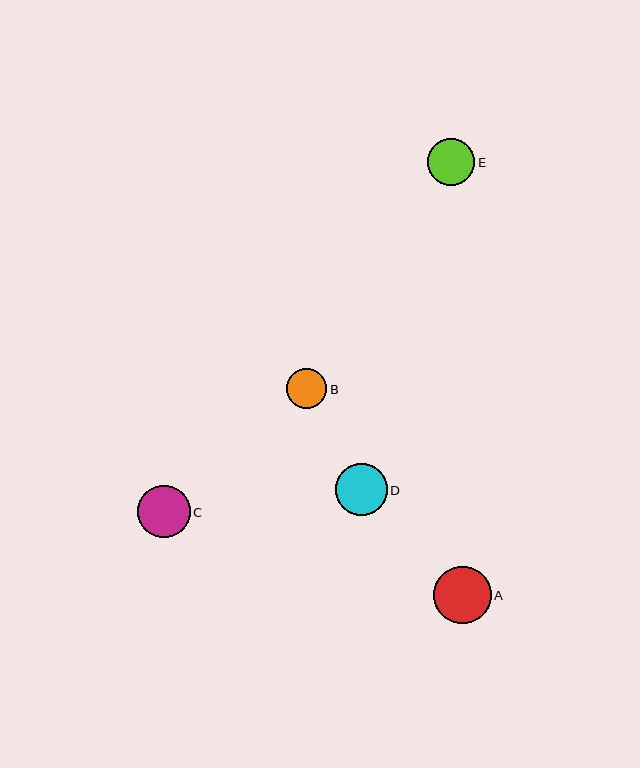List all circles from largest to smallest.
From largest to smallest: A, D, C, E, B.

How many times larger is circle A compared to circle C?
Circle A is approximately 1.1 times the size of circle C.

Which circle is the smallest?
Circle B is the smallest with a size of approximately 40 pixels.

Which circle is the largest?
Circle A is the largest with a size of approximately 58 pixels.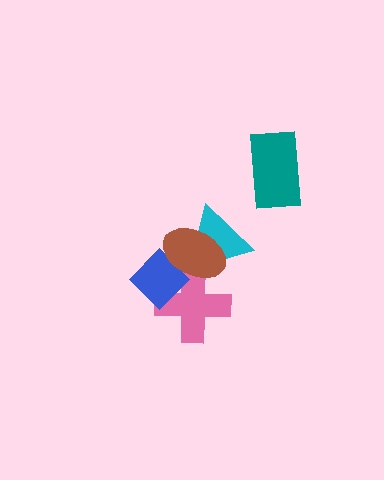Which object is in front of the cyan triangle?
The brown ellipse is in front of the cyan triangle.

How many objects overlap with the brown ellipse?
4 objects overlap with the brown ellipse.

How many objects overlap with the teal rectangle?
0 objects overlap with the teal rectangle.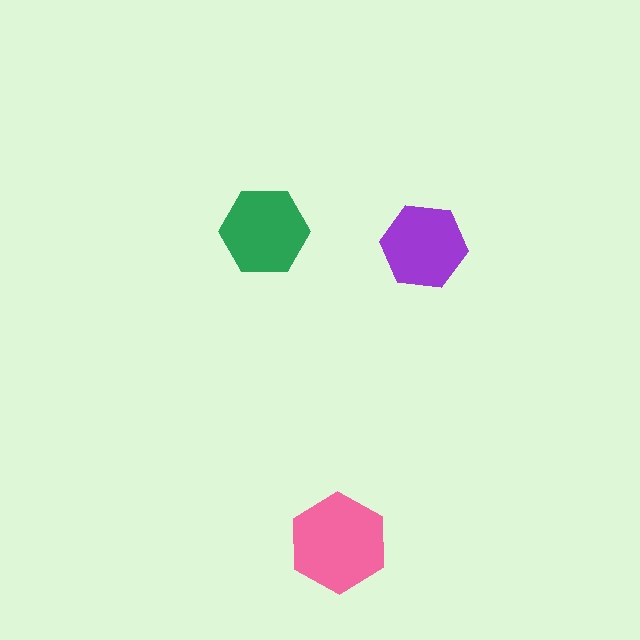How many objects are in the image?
There are 3 objects in the image.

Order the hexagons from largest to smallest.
the pink one, the green one, the purple one.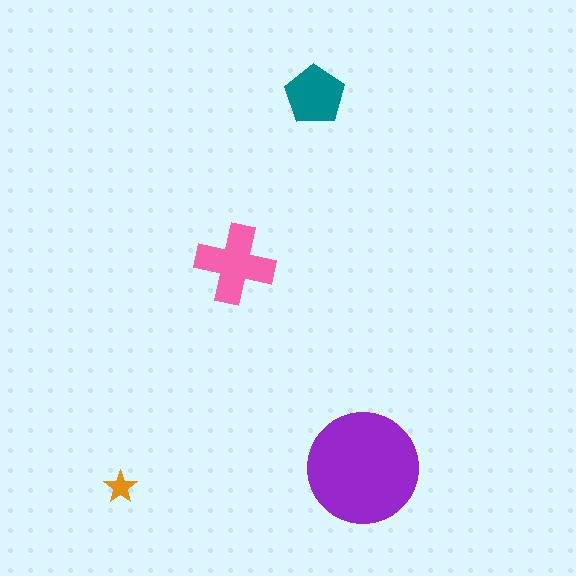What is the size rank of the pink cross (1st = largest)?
2nd.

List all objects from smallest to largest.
The orange star, the teal pentagon, the pink cross, the purple circle.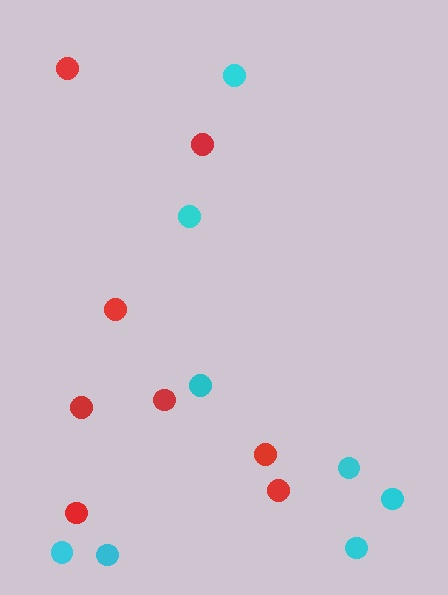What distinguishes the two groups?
There are 2 groups: one group of red circles (8) and one group of cyan circles (8).